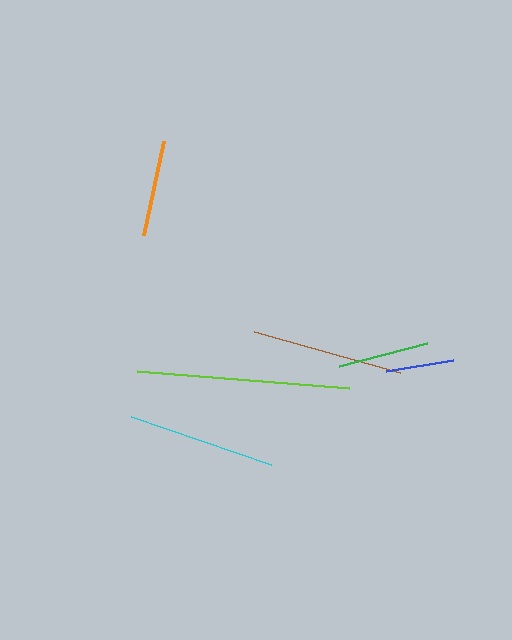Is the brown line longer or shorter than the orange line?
The brown line is longer than the orange line.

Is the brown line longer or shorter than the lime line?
The lime line is longer than the brown line.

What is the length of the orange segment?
The orange segment is approximately 96 pixels long.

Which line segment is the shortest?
The blue line is the shortest at approximately 68 pixels.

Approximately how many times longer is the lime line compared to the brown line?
The lime line is approximately 1.4 times the length of the brown line.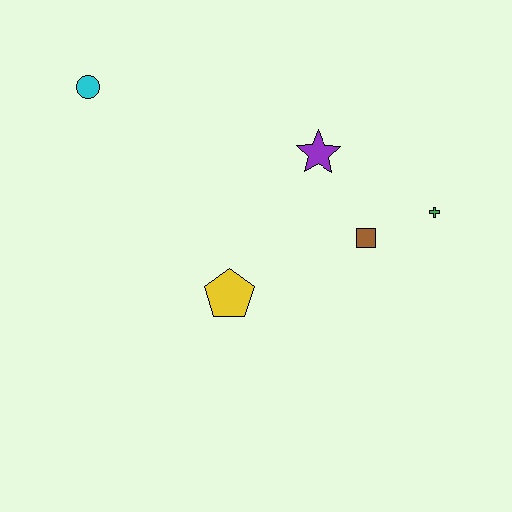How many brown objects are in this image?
There is 1 brown object.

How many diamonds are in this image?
There are no diamonds.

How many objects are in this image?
There are 5 objects.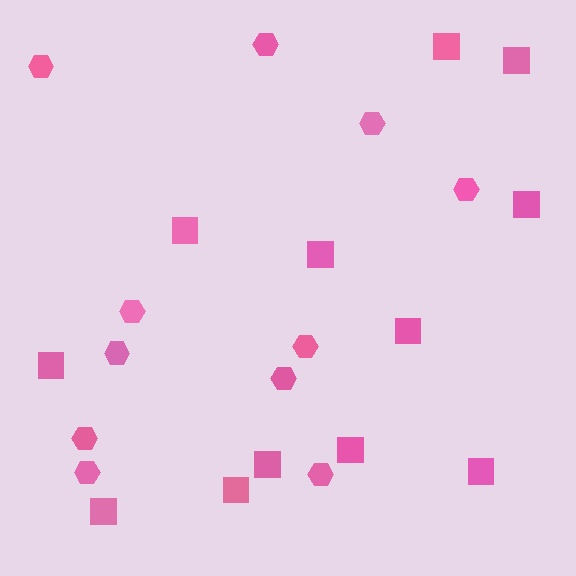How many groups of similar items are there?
There are 2 groups: one group of squares (12) and one group of hexagons (11).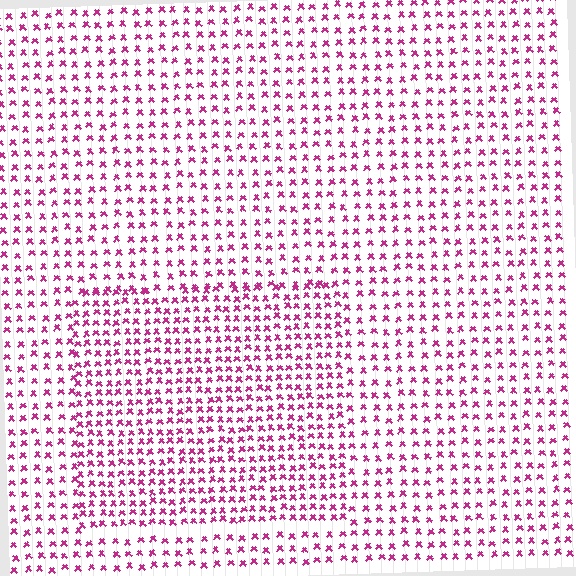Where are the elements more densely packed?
The elements are more densely packed inside the rectangle boundary.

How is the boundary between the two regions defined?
The boundary is defined by a change in element density (approximately 1.6x ratio). All elements are the same color, size, and shape.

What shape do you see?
I see a rectangle.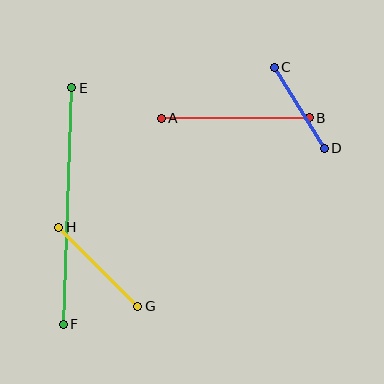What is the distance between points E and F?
The distance is approximately 236 pixels.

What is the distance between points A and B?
The distance is approximately 148 pixels.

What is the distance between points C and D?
The distance is approximately 95 pixels.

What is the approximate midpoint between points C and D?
The midpoint is at approximately (299, 108) pixels.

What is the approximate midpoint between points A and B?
The midpoint is at approximately (235, 118) pixels.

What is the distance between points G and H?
The distance is approximately 112 pixels.